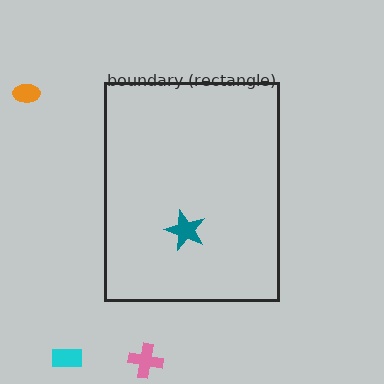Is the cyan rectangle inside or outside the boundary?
Outside.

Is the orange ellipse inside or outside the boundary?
Outside.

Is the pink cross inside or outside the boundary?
Outside.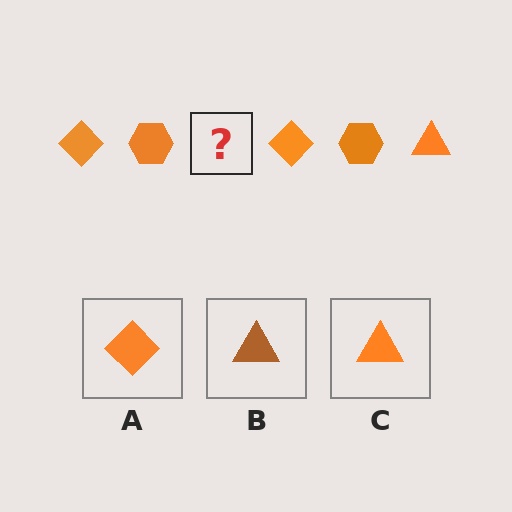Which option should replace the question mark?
Option C.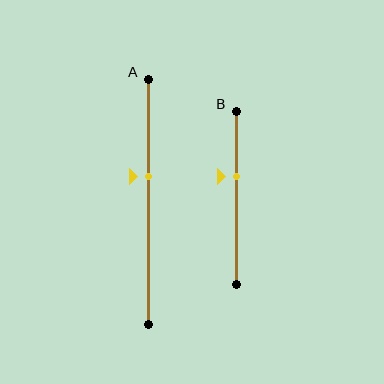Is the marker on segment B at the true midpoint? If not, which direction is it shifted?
No, the marker on segment B is shifted upward by about 13% of the segment length.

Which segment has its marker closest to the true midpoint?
Segment A has its marker closest to the true midpoint.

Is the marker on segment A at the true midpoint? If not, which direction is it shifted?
No, the marker on segment A is shifted upward by about 10% of the segment length.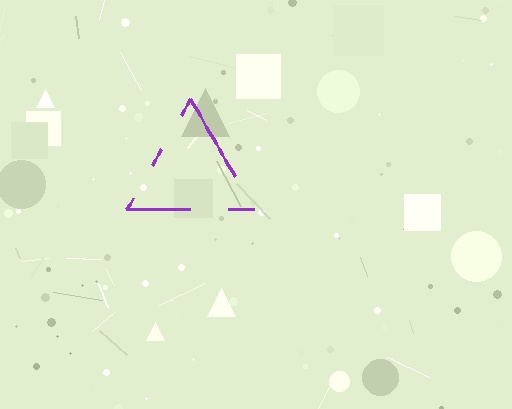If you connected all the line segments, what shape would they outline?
They would outline a triangle.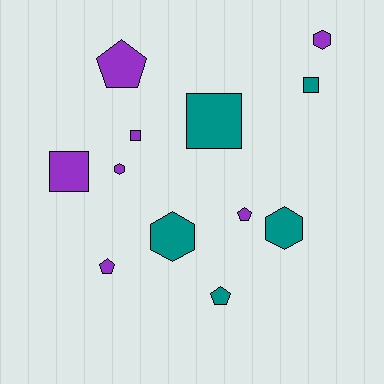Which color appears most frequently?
Purple, with 7 objects.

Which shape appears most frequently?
Pentagon, with 4 objects.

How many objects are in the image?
There are 12 objects.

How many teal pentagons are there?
There is 1 teal pentagon.